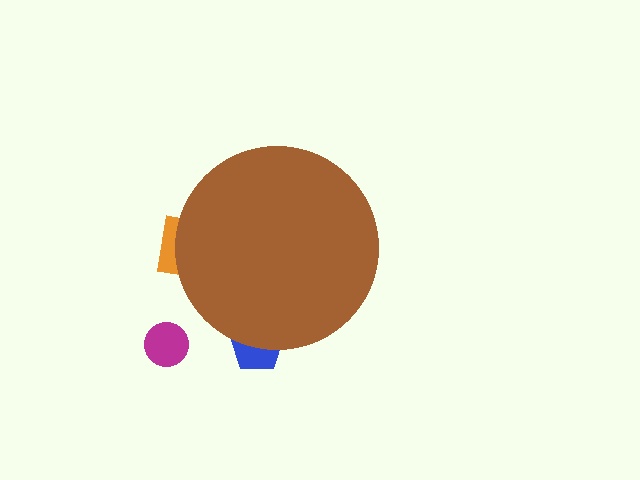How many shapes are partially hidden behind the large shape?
2 shapes are partially hidden.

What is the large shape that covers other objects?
A brown circle.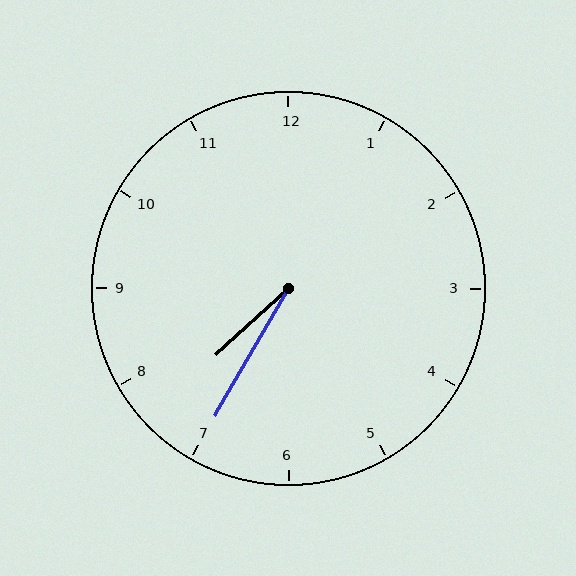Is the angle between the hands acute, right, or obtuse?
It is acute.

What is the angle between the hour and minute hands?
Approximately 18 degrees.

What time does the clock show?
7:35.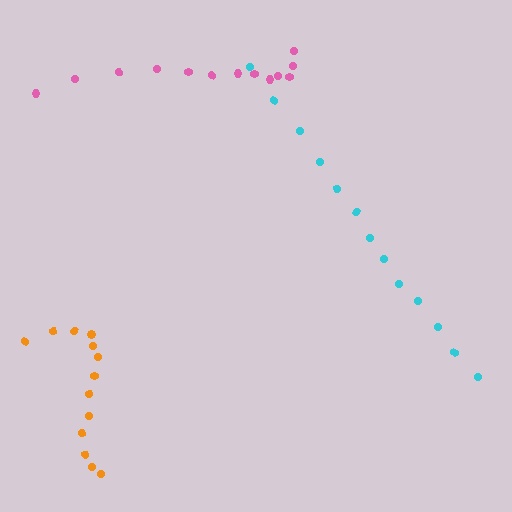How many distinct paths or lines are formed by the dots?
There are 3 distinct paths.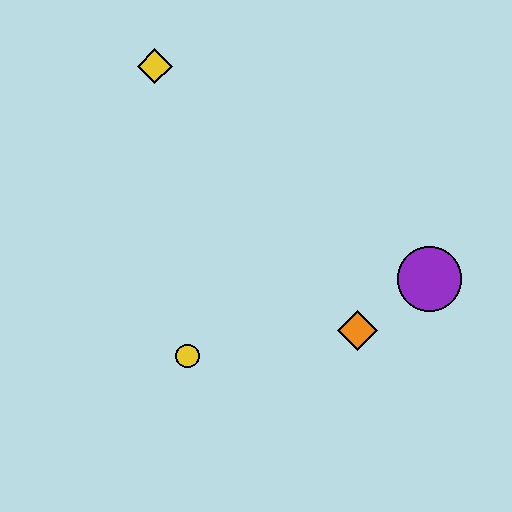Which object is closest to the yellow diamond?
The yellow circle is closest to the yellow diamond.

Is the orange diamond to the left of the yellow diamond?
No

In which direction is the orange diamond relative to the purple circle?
The orange diamond is to the left of the purple circle.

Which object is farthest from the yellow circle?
The yellow diamond is farthest from the yellow circle.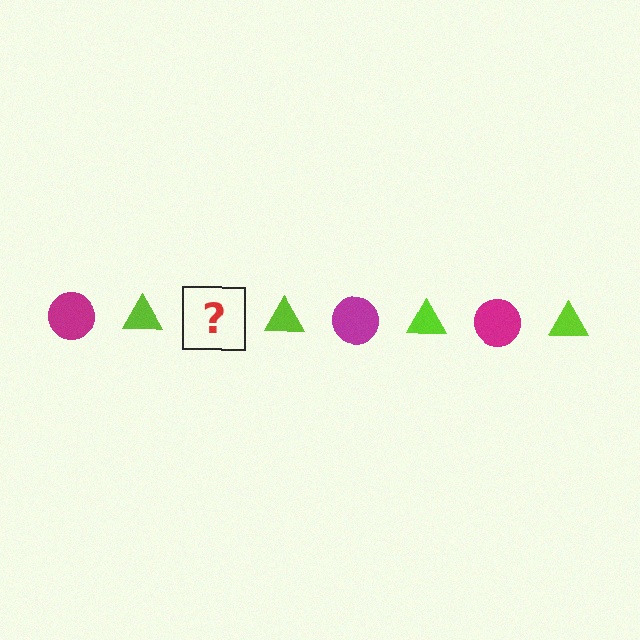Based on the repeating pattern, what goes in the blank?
The blank should be a magenta circle.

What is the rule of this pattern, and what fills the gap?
The rule is that the pattern alternates between magenta circle and lime triangle. The gap should be filled with a magenta circle.